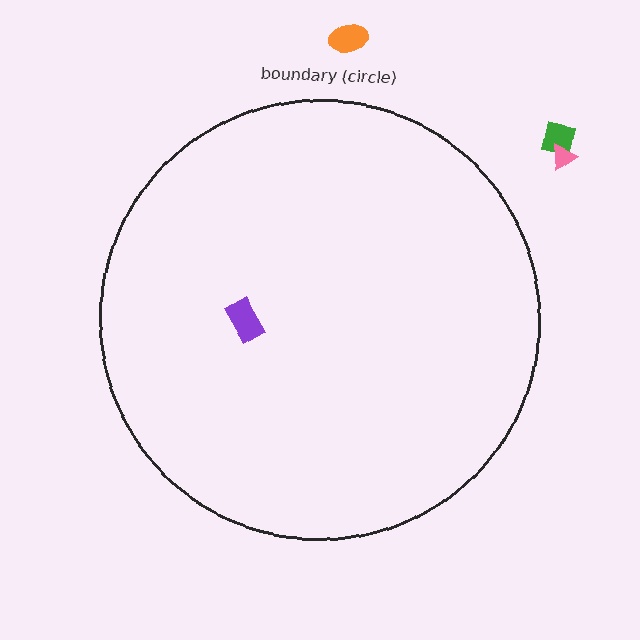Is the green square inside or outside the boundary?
Outside.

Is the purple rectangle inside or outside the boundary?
Inside.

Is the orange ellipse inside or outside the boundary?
Outside.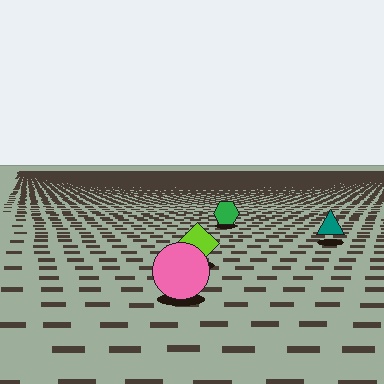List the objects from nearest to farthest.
From nearest to farthest: the pink circle, the lime diamond, the teal triangle, the green hexagon.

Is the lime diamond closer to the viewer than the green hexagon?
Yes. The lime diamond is closer — you can tell from the texture gradient: the ground texture is coarser near it.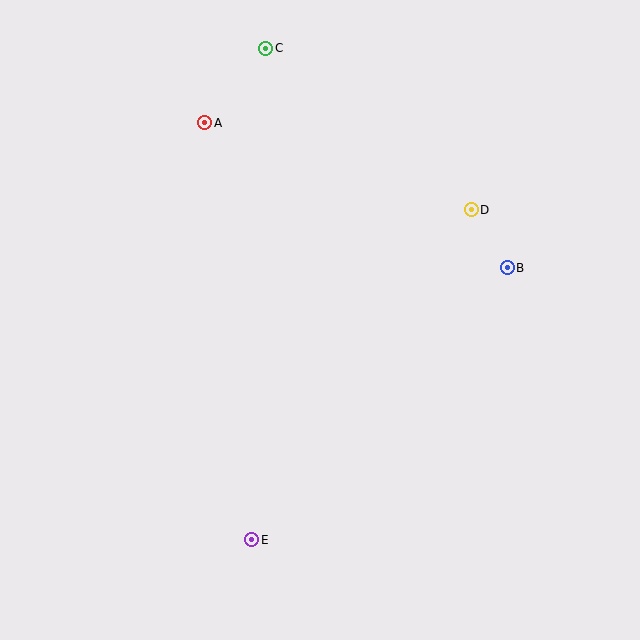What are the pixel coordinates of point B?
Point B is at (507, 268).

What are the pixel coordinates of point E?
Point E is at (252, 540).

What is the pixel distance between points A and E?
The distance between A and E is 420 pixels.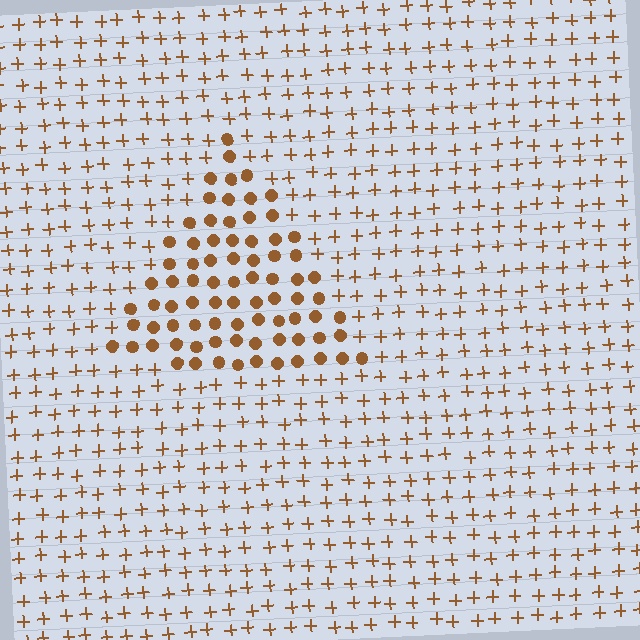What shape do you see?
I see a triangle.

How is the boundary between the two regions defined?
The boundary is defined by a change in element shape: circles inside vs. plus signs outside. All elements share the same color and spacing.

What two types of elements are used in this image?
The image uses circles inside the triangle region and plus signs outside it.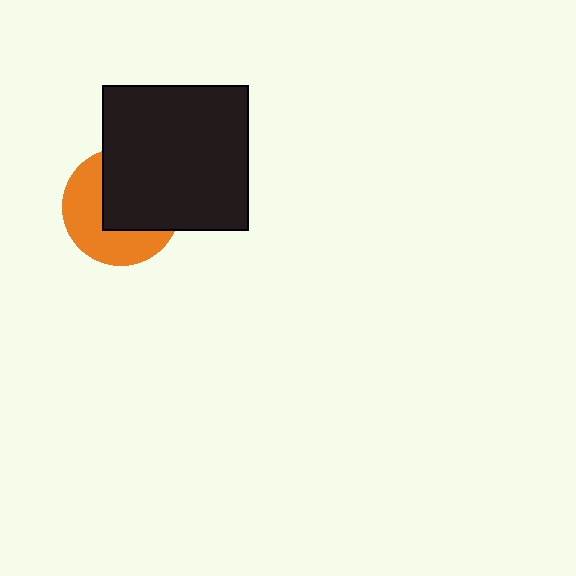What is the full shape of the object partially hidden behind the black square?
The partially hidden object is an orange circle.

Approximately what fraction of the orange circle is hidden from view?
Roughly 53% of the orange circle is hidden behind the black square.